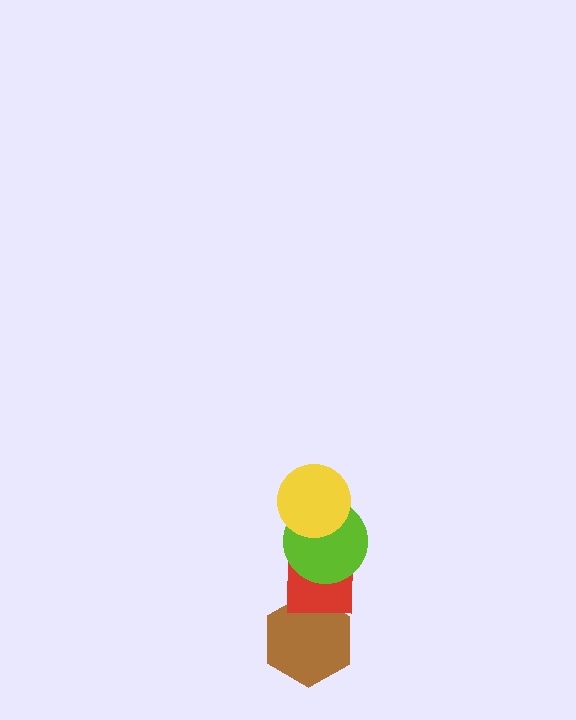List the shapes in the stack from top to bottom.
From top to bottom: the yellow circle, the lime circle, the red square, the brown hexagon.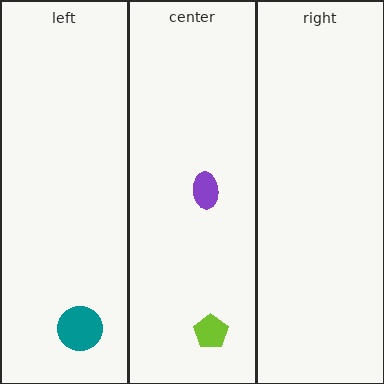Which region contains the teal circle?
The left region.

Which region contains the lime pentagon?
The center region.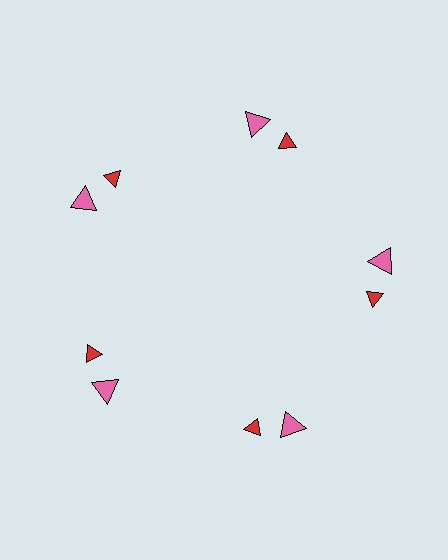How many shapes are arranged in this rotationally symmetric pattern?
There are 10 shapes, arranged in 5 groups of 2.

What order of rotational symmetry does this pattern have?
This pattern has 5-fold rotational symmetry.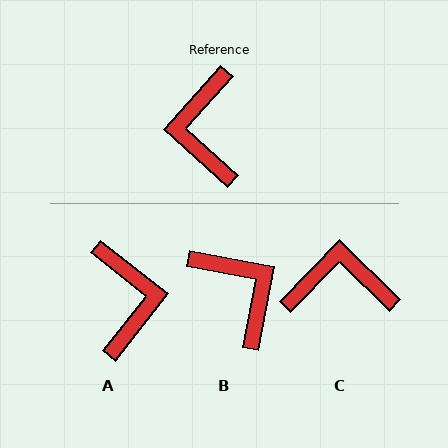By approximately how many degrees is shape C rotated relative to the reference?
Approximately 92 degrees clockwise.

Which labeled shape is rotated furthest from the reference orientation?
A, about 176 degrees away.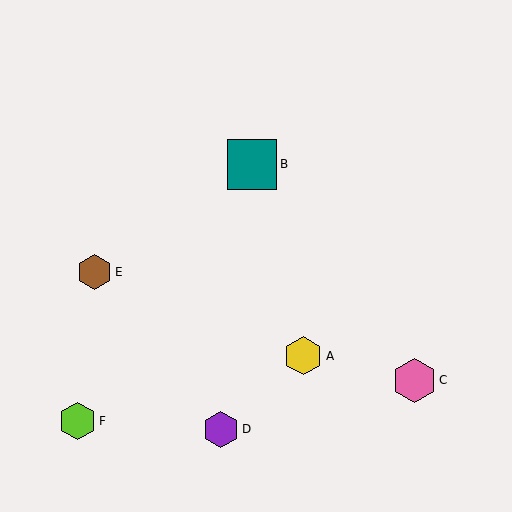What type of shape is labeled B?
Shape B is a teal square.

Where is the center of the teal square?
The center of the teal square is at (252, 164).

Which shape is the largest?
The teal square (labeled B) is the largest.